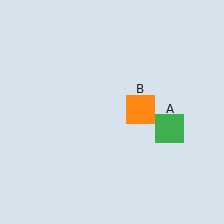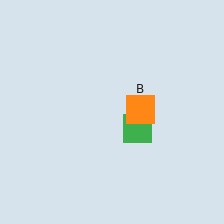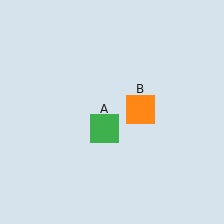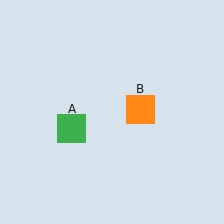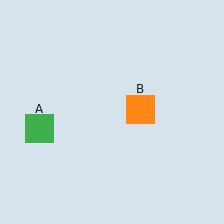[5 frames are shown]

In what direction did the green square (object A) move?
The green square (object A) moved left.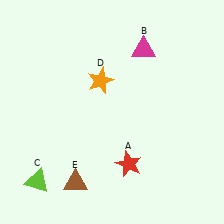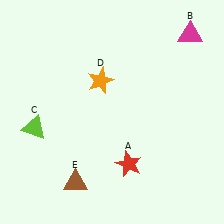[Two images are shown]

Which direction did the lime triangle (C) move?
The lime triangle (C) moved up.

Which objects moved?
The objects that moved are: the magenta triangle (B), the lime triangle (C).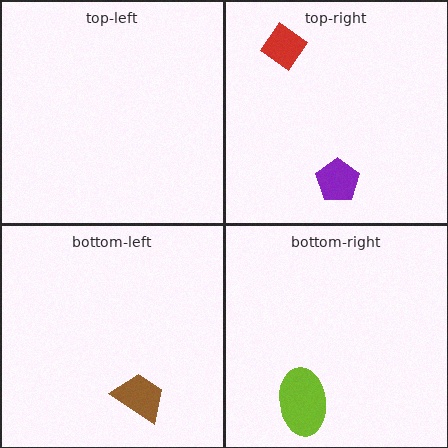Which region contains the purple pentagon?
The top-right region.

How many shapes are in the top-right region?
2.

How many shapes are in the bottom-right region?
1.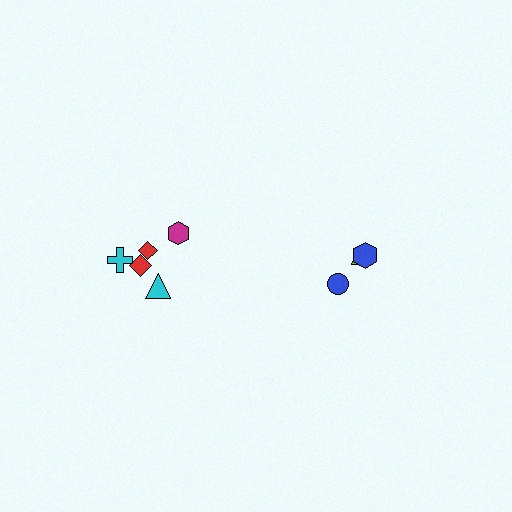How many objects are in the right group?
There are 3 objects.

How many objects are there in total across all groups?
There are 8 objects.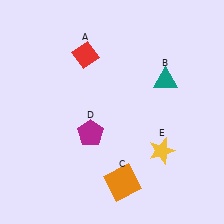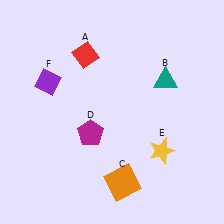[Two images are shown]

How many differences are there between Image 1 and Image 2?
There is 1 difference between the two images.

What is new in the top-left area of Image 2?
A purple diamond (F) was added in the top-left area of Image 2.